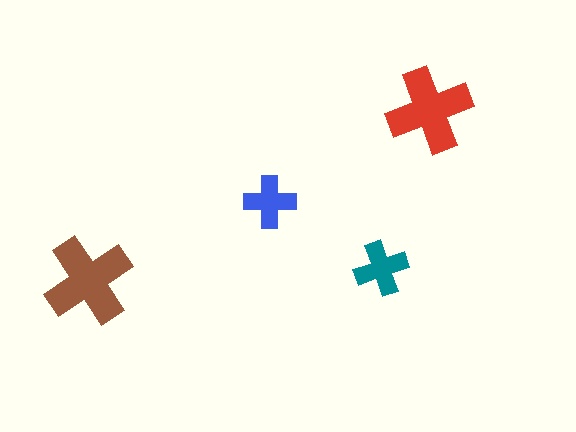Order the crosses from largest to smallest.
the brown one, the red one, the teal one, the blue one.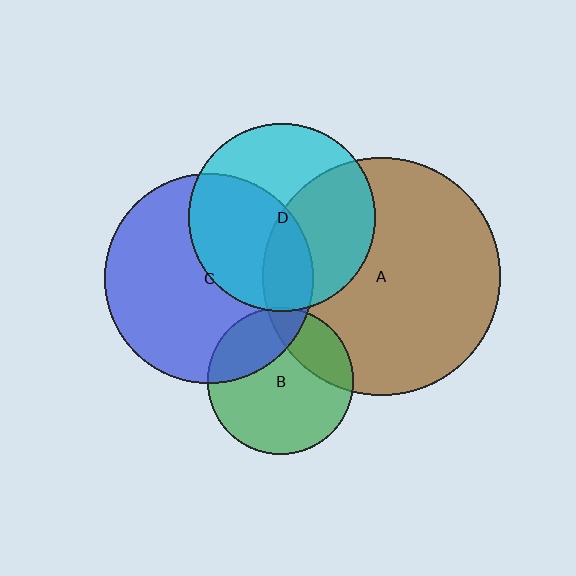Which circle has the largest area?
Circle A (brown).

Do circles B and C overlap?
Yes.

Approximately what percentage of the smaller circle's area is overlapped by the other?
Approximately 25%.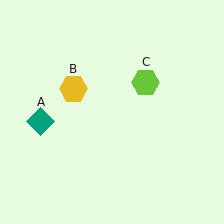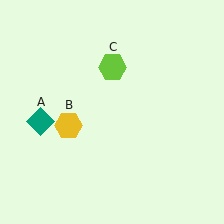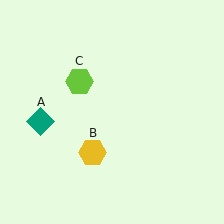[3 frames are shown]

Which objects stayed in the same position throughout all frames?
Teal diamond (object A) remained stationary.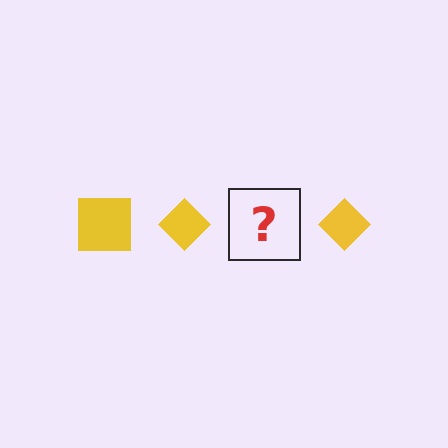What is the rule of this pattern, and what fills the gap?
The rule is that the pattern cycles through square, diamond shapes in yellow. The gap should be filled with a yellow square.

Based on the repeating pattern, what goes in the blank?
The blank should be a yellow square.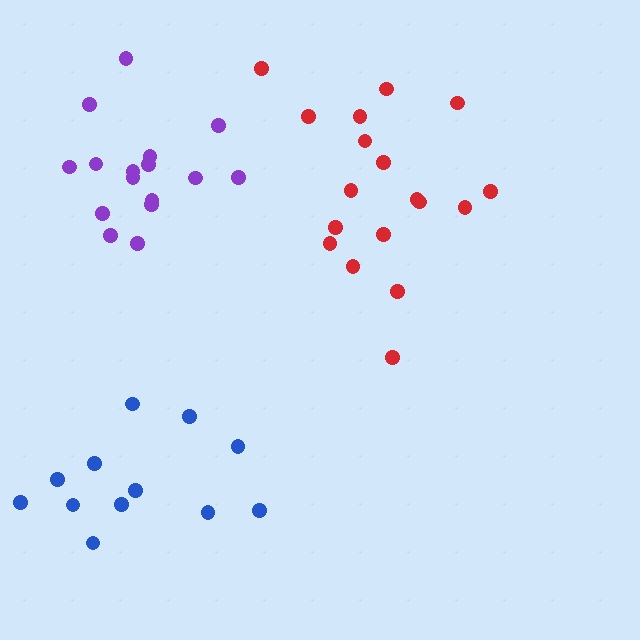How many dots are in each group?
Group 1: 18 dots, Group 2: 16 dots, Group 3: 12 dots (46 total).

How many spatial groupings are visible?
There are 3 spatial groupings.